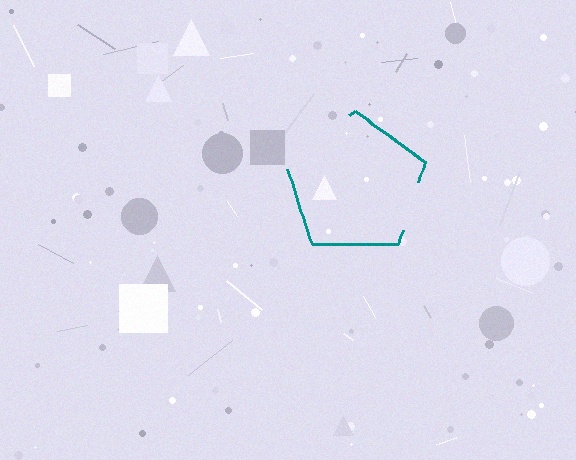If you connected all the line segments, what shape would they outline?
They would outline a pentagon.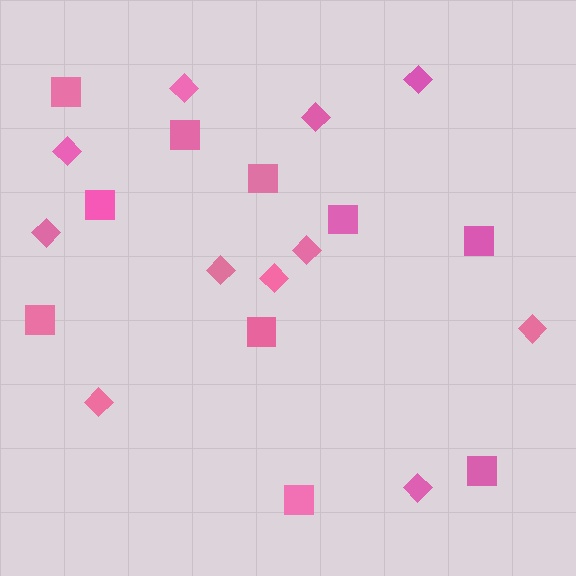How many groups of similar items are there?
There are 2 groups: one group of squares (10) and one group of diamonds (11).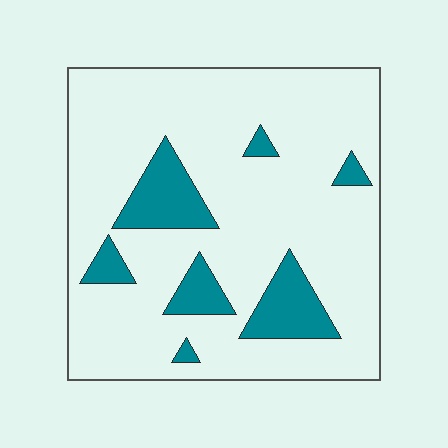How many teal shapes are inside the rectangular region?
7.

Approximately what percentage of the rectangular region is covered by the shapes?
Approximately 15%.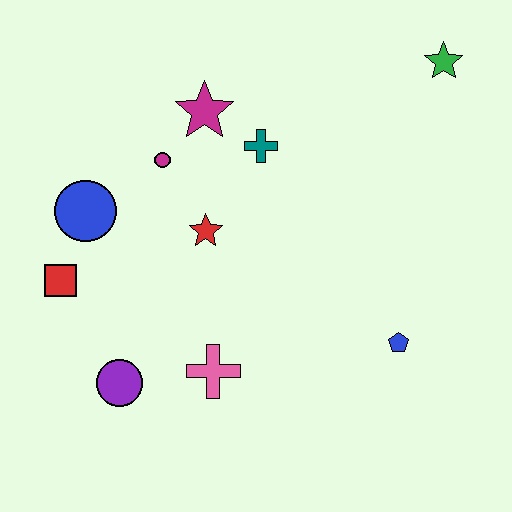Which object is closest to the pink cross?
The purple circle is closest to the pink cross.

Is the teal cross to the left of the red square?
No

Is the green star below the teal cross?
No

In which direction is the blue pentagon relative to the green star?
The blue pentagon is below the green star.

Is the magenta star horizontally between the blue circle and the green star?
Yes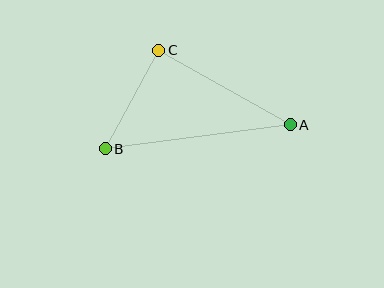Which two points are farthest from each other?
Points A and B are farthest from each other.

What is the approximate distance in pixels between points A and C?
The distance between A and C is approximately 151 pixels.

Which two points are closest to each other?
Points B and C are closest to each other.